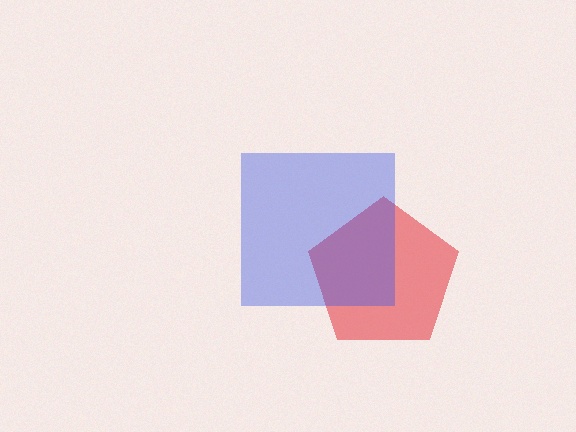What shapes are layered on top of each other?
The layered shapes are: a red pentagon, a blue square.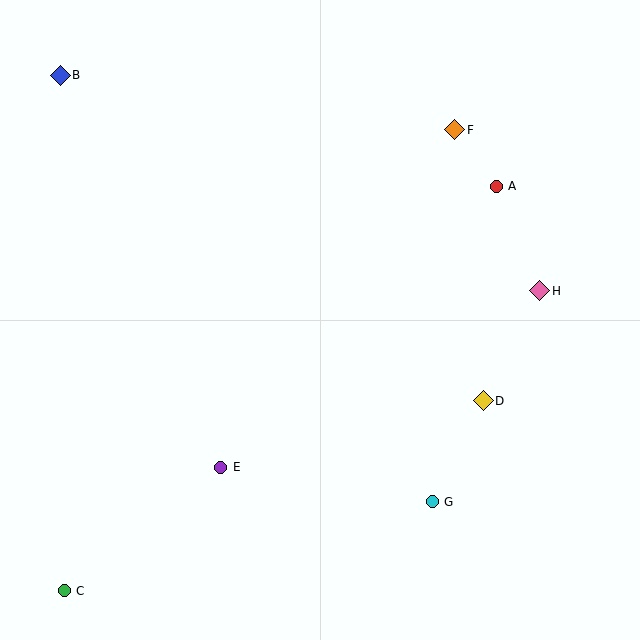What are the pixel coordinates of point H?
Point H is at (540, 291).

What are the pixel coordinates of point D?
Point D is at (483, 401).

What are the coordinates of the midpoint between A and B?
The midpoint between A and B is at (278, 131).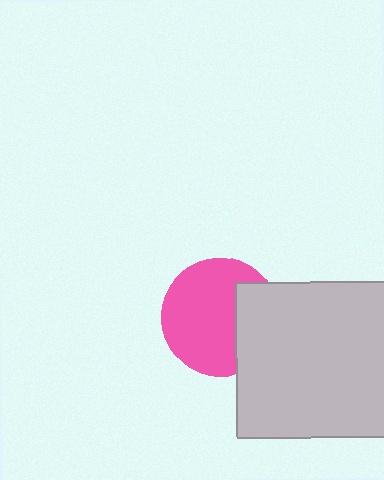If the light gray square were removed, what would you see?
You would see the complete pink circle.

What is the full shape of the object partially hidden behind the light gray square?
The partially hidden object is a pink circle.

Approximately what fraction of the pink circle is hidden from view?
Roughly 30% of the pink circle is hidden behind the light gray square.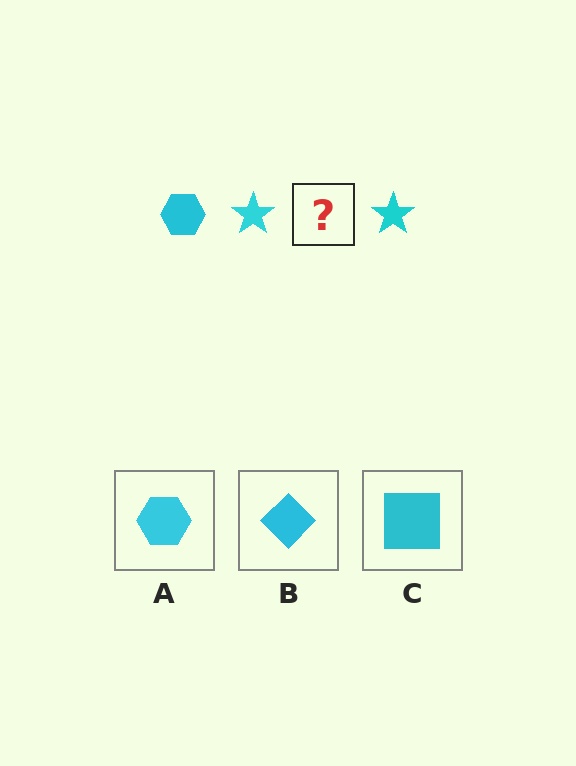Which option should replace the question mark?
Option A.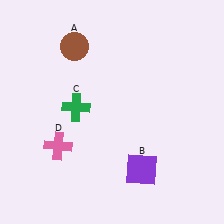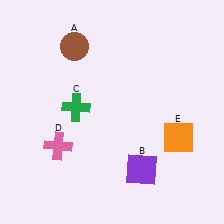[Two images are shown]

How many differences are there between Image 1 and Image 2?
There is 1 difference between the two images.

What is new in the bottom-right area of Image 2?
An orange square (E) was added in the bottom-right area of Image 2.